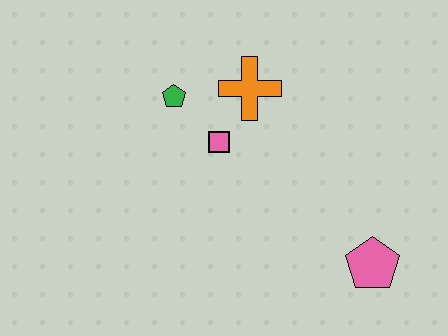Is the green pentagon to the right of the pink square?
No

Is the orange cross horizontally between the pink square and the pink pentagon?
Yes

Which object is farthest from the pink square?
The pink pentagon is farthest from the pink square.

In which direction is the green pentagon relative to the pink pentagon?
The green pentagon is to the left of the pink pentagon.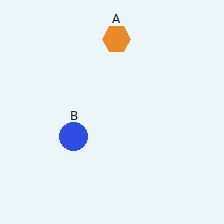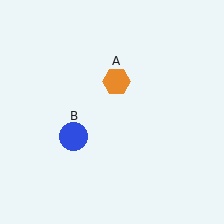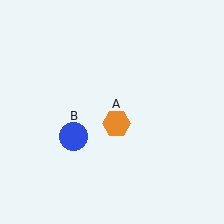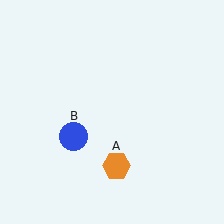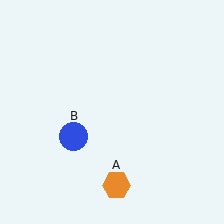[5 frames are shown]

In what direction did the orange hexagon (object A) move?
The orange hexagon (object A) moved down.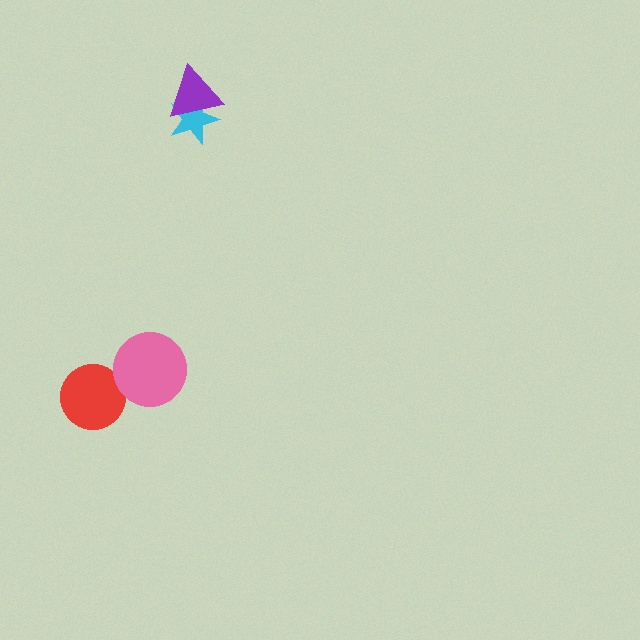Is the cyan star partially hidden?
Yes, it is partially covered by another shape.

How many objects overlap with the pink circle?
0 objects overlap with the pink circle.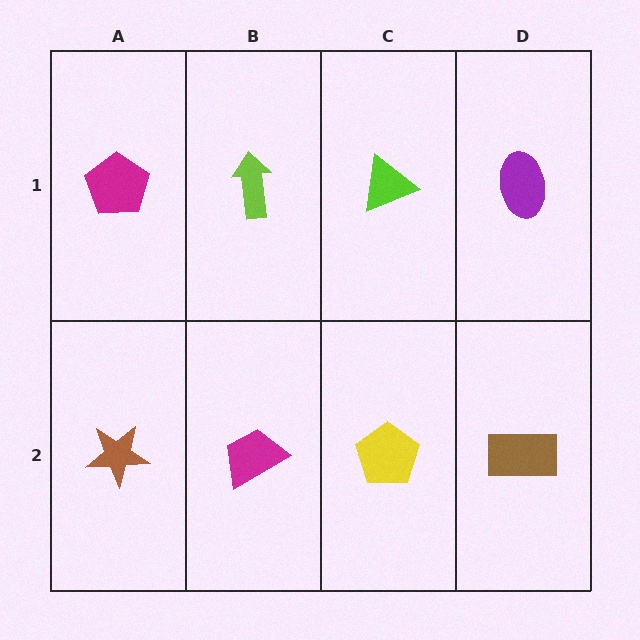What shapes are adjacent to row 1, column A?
A brown star (row 2, column A), a lime arrow (row 1, column B).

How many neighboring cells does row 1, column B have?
3.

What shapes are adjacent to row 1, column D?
A brown rectangle (row 2, column D), a lime triangle (row 1, column C).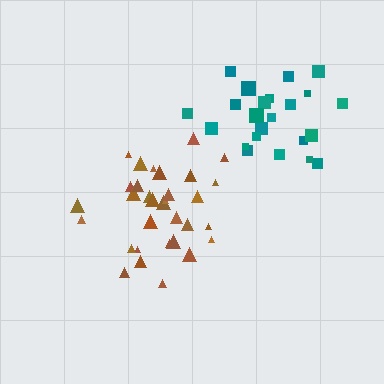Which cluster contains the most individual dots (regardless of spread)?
Brown (32).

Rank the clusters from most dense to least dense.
brown, teal.